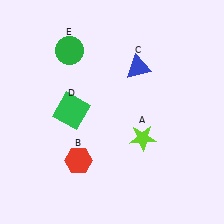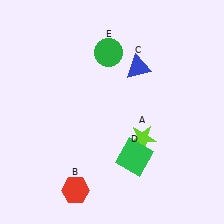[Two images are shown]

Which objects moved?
The objects that moved are: the red hexagon (B), the green square (D), the green circle (E).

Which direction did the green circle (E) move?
The green circle (E) moved right.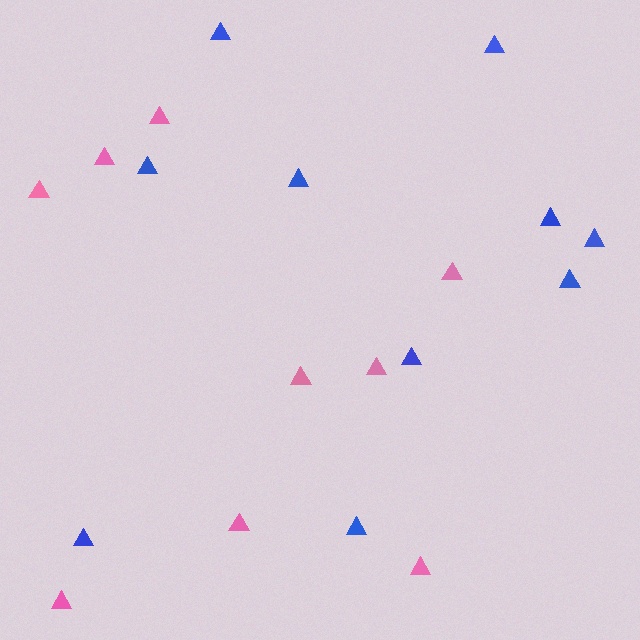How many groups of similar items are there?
There are 2 groups: one group of pink triangles (9) and one group of blue triangles (10).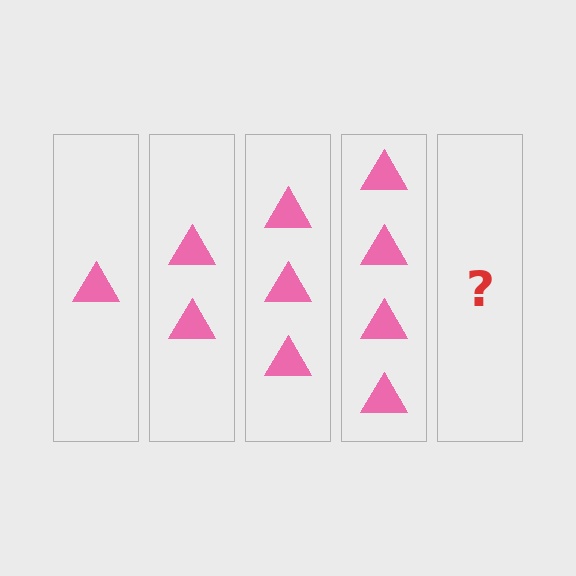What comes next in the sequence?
The next element should be 5 triangles.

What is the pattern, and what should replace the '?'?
The pattern is that each step adds one more triangle. The '?' should be 5 triangles.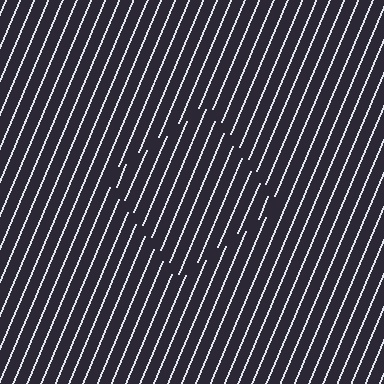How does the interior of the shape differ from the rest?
The interior of the shape contains the same grating, shifted by half a period — the contour is defined by the phase discontinuity where line-ends from the inner and outer gratings abut.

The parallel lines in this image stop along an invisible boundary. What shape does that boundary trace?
An illusory square. The interior of the shape contains the same grating, shifted by half a period — the contour is defined by the phase discontinuity where line-ends from the inner and outer gratings abut.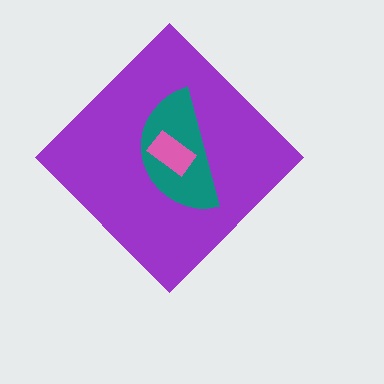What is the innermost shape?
The pink rectangle.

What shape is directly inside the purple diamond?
The teal semicircle.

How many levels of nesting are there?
3.